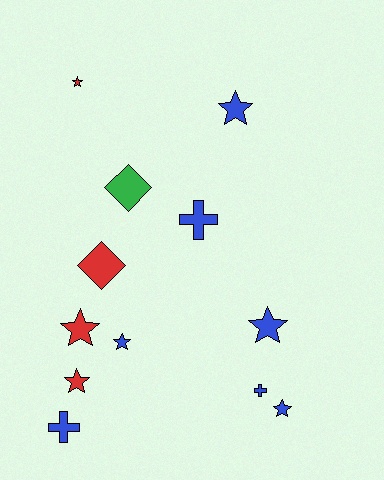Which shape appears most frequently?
Star, with 7 objects.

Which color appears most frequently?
Blue, with 7 objects.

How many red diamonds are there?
There is 1 red diamond.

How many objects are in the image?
There are 12 objects.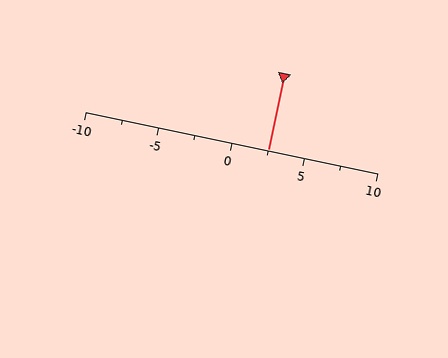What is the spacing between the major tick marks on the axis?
The major ticks are spaced 5 apart.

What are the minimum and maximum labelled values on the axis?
The axis runs from -10 to 10.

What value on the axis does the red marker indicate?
The marker indicates approximately 2.5.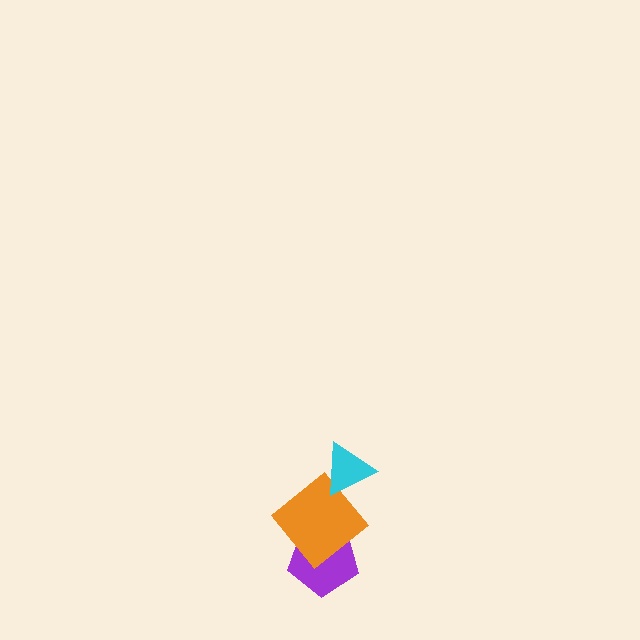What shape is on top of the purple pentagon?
The orange diamond is on top of the purple pentagon.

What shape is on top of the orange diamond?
The cyan triangle is on top of the orange diamond.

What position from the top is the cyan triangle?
The cyan triangle is 1st from the top.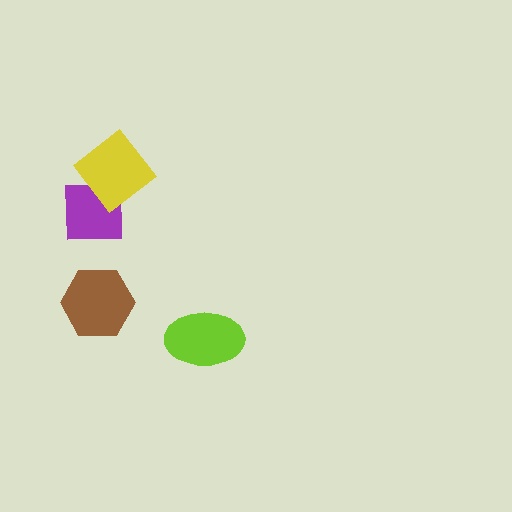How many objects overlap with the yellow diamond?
1 object overlaps with the yellow diamond.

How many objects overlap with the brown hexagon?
0 objects overlap with the brown hexagon.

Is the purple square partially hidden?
Yes, it is partially covered by another shape.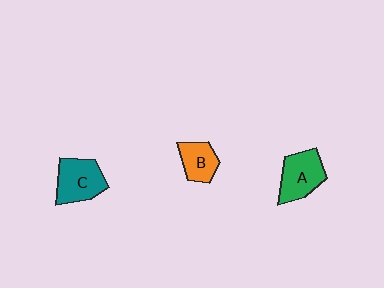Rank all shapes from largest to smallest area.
From largest to smallest: C (teal), A (green), B (orange).